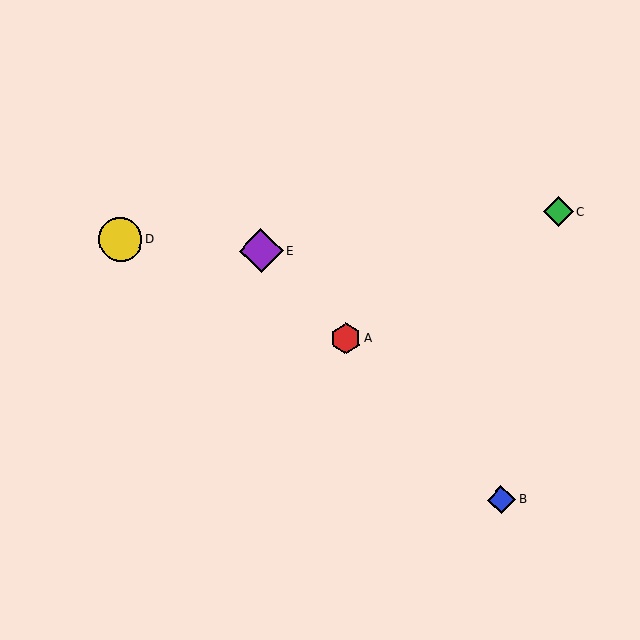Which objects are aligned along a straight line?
Objects A, B, E are aligned along a straight line.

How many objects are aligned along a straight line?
3 objects (A, B, E) are aligned along a straight line.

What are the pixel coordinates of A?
Object A is at (346, 339).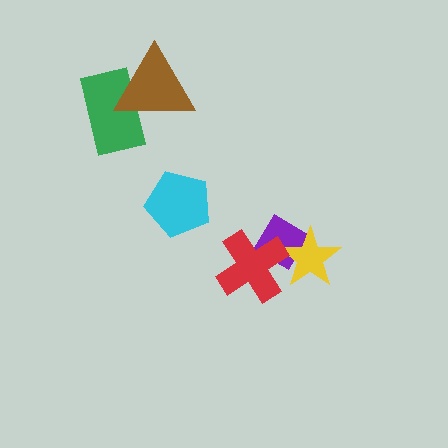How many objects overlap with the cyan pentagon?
0 objects overlap with the cyan pentagon.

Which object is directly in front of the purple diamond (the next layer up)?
The yellow star is directly in front of the purple diamond.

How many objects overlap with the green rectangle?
1 object overlaps with the green rectangle.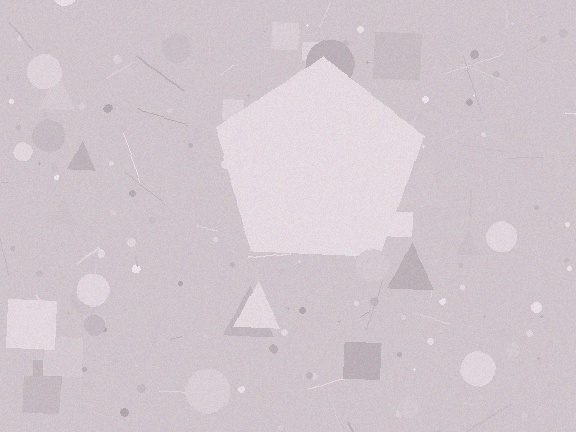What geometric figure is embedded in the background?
A pentagon is embedded in the background.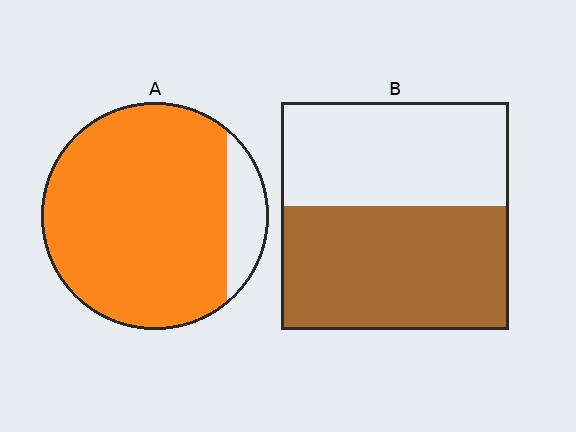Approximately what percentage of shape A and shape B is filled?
A is approximately 85% and B is approximately 55%.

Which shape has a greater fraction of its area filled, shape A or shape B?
Shape A.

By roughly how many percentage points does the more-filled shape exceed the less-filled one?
By roughly 35 percentage points (A over B).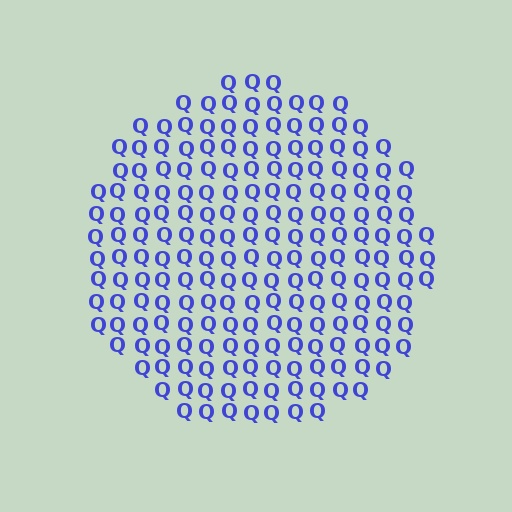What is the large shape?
The large shape is a circle.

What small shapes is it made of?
It is made of small letter Q's.